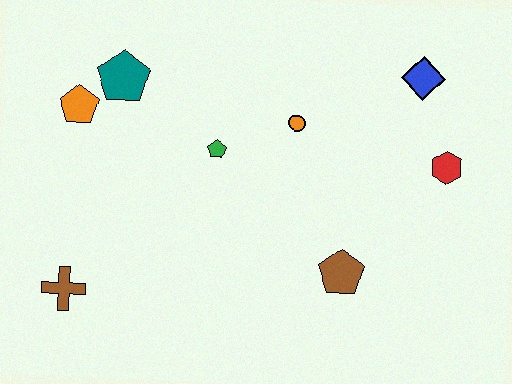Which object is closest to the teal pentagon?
The orange pentagon is closest to the teal pentagon.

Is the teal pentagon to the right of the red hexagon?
No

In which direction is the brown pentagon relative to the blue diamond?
The brown pentagon is below the blue diamond.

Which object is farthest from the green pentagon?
The red hexagon is farthest from the green pentagon.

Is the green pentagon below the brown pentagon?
No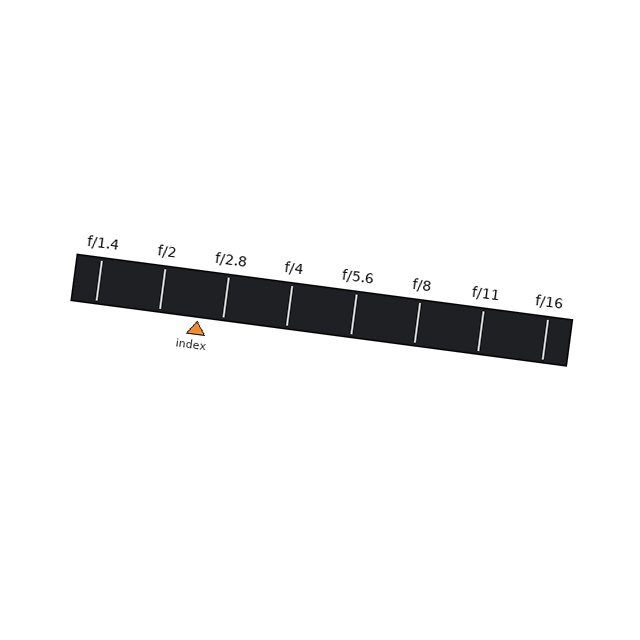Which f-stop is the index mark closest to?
The index mark is closest to f/2.8.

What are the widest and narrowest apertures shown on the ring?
The widest aperture shown is f/1.4 and the narrowest is f/16.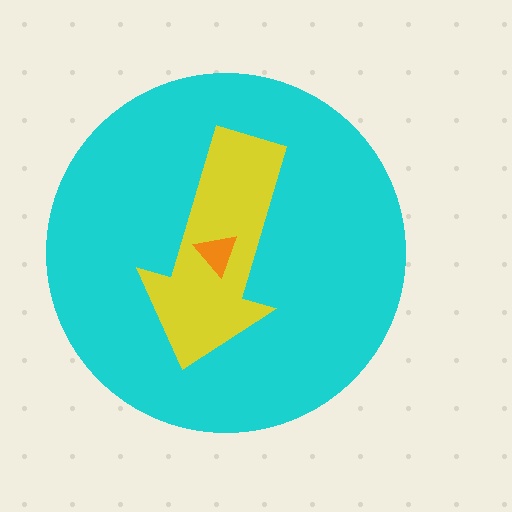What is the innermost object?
The orange triangle.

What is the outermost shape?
The cyan circle.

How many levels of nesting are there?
3.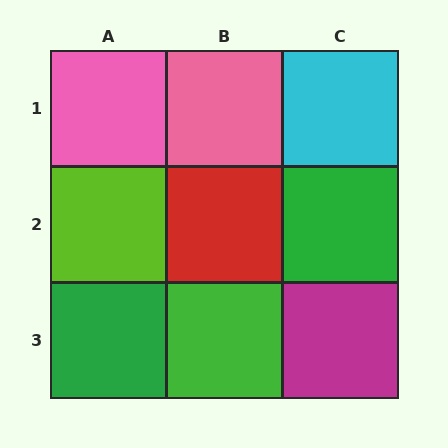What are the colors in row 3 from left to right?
Green, green, magenta.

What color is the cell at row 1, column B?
Pink.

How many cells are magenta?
1 cell is magenta.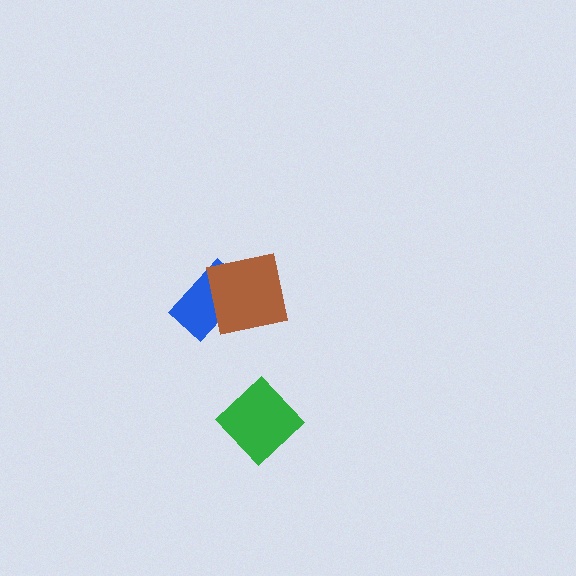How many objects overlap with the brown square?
1 object overlaps with the brown square.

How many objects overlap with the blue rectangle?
1 object overlaps with the blue rectangle.